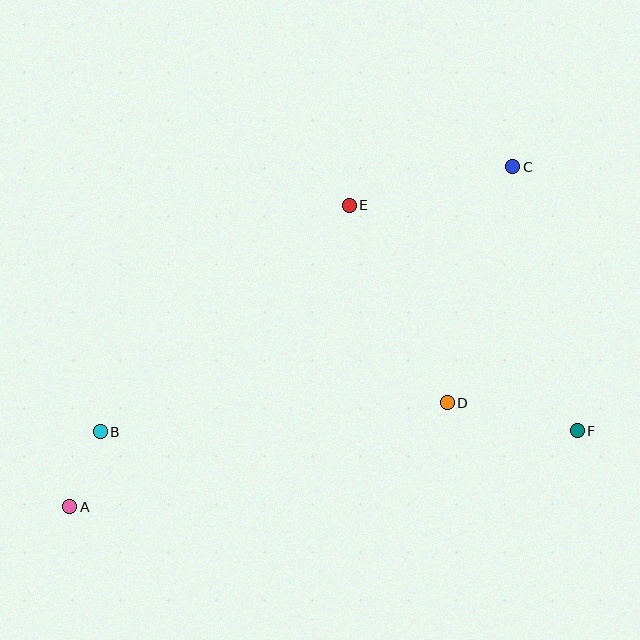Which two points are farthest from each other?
Points A and C are farthest from each other.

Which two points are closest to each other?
Points A and B are closest to each other.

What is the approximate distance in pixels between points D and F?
The distance between D and F is approximately 133 pixels.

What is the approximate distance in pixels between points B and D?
The distance between B and D is approximately 348 pixels.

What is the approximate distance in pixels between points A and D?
The distance between A and D is approximately 392 pixels.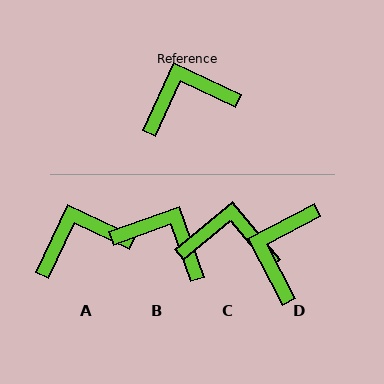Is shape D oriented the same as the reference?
No, it is off by about 53 degrees.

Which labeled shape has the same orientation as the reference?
A.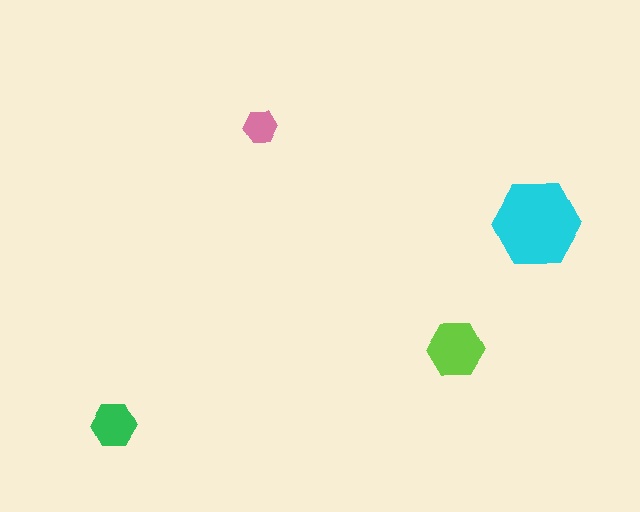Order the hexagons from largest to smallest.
the cyan one, the lime one, the green one, the pink one.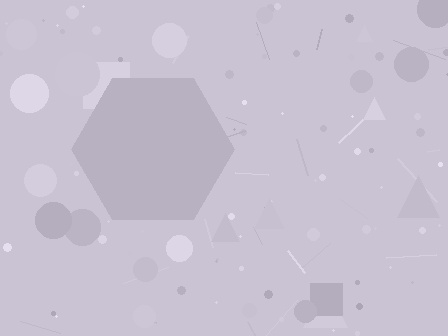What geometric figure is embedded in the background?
A hexagon is embedded in the background.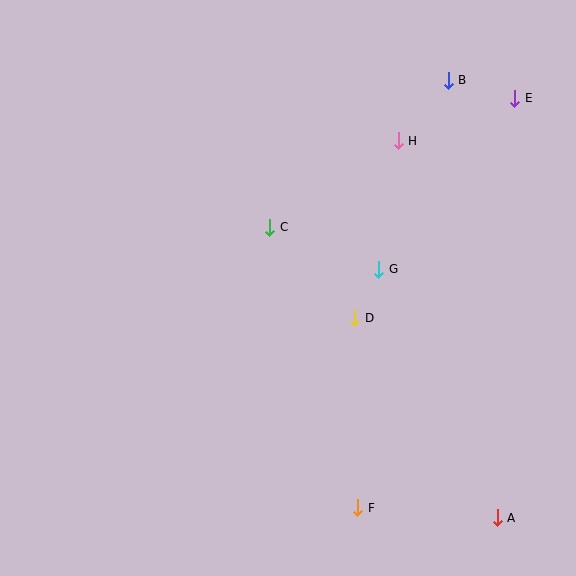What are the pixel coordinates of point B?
Point B is at (448, 80).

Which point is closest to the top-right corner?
Point E is closest to the top-right corner.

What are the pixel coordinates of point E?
Point E is at (515, 98).